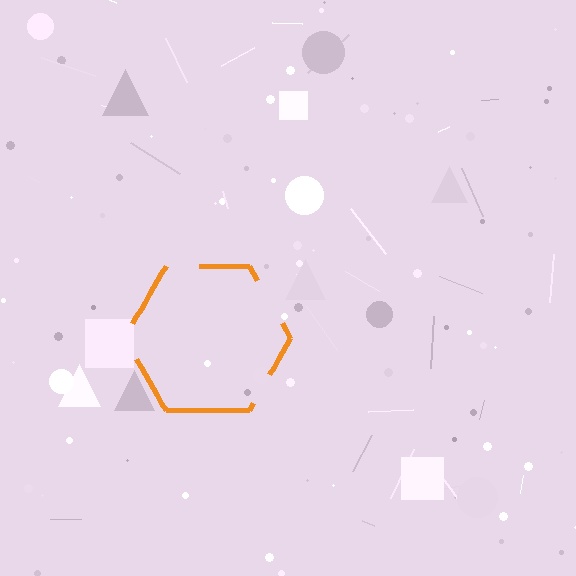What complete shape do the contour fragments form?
The contour fragments form a hexagon.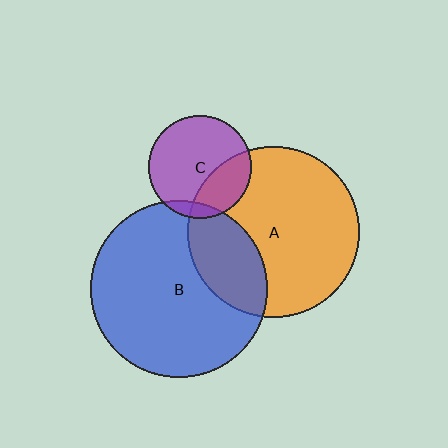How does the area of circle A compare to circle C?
Approximately 2.8 times.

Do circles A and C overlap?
Yes.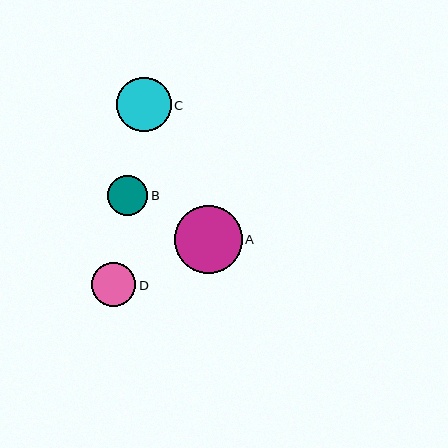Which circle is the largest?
Circle A is the largest with a size of approximately 68 pixels.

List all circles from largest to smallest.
From largest to smallest: A, C, D, B.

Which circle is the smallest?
Circle B is the smallest with a size of approximately 41 pixels.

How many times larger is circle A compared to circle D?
Circle A is approximately 1.5 times the size of circle D.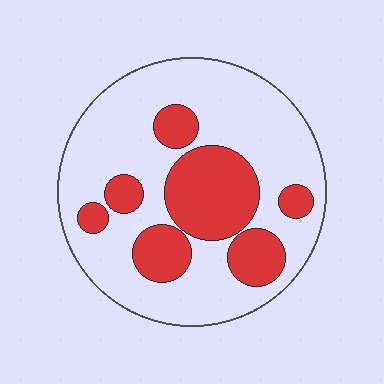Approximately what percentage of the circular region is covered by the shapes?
Approximately 30%.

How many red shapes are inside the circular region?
7.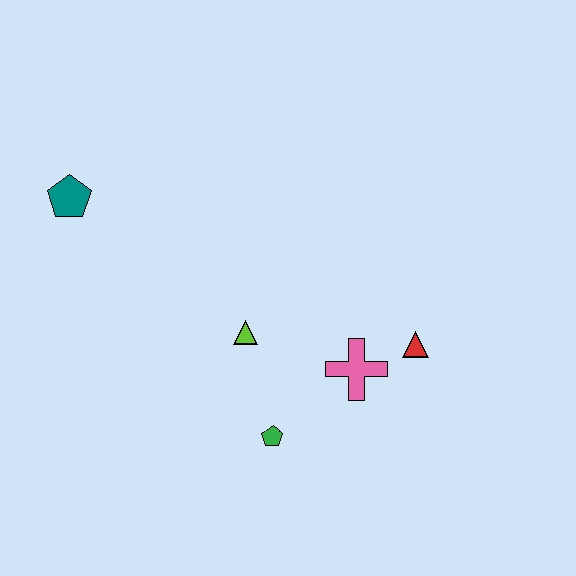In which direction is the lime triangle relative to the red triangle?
The lime triangle is to the left of the red triangle.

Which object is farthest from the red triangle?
The teal pentagon is farthest from the red triangle.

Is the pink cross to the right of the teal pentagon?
Yes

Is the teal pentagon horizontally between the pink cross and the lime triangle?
No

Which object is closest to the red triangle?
The pink cross is closest to the red triangle.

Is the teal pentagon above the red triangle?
Yes